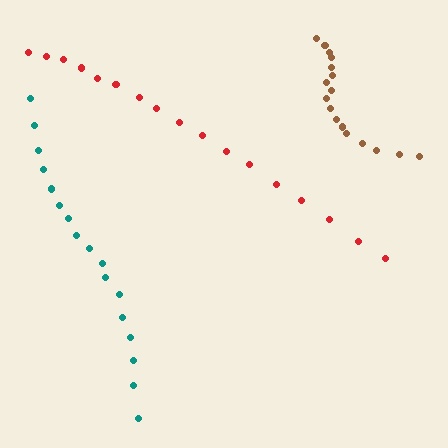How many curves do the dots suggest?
There are 3 distinct paths.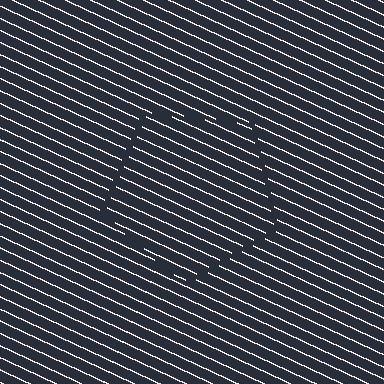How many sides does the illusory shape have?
5 sides — the line-ends trace a pentagon.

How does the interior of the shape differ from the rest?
The interior of the shape contains the same grating, shifted by half a period — the contour is defined by the phase discontinuity where line-ends from the inner and outer gratings abut.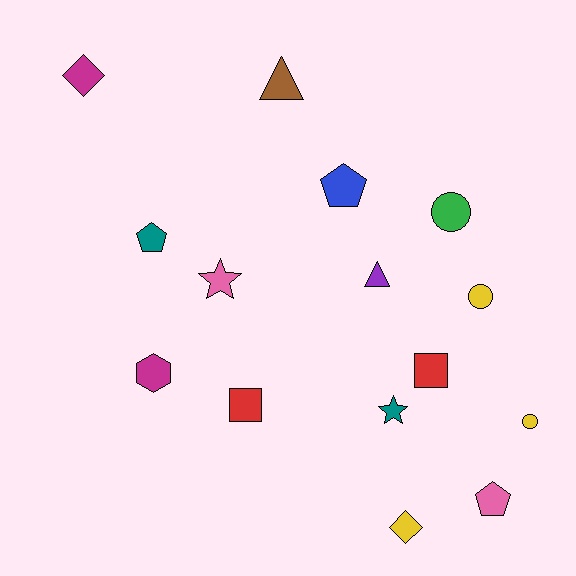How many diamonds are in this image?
There are 2 diamonds.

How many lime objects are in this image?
There are no lime objects.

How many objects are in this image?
There are 15 objects.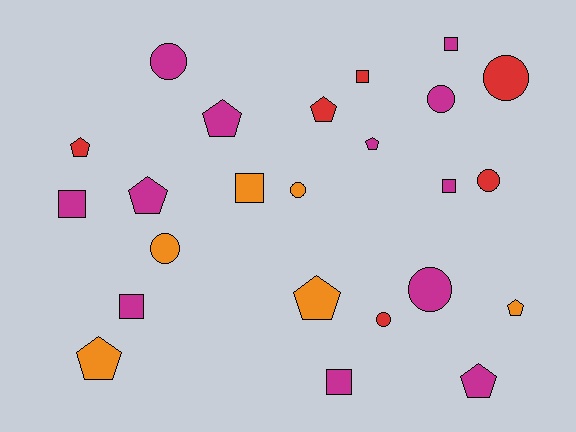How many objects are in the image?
There are 24 objects.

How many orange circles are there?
There are 2 orange circles.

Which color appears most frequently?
Magenta, with 12 objects.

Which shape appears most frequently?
Pentagon, with 9 objects.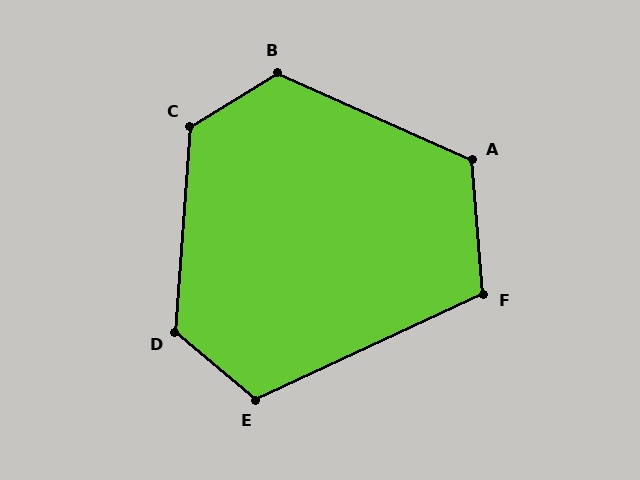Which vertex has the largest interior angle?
C, at approximately 126 degrees.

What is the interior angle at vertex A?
Approximately 119 degrees (obtuse).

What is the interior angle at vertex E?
Approximately 115 degrees (obtuse).